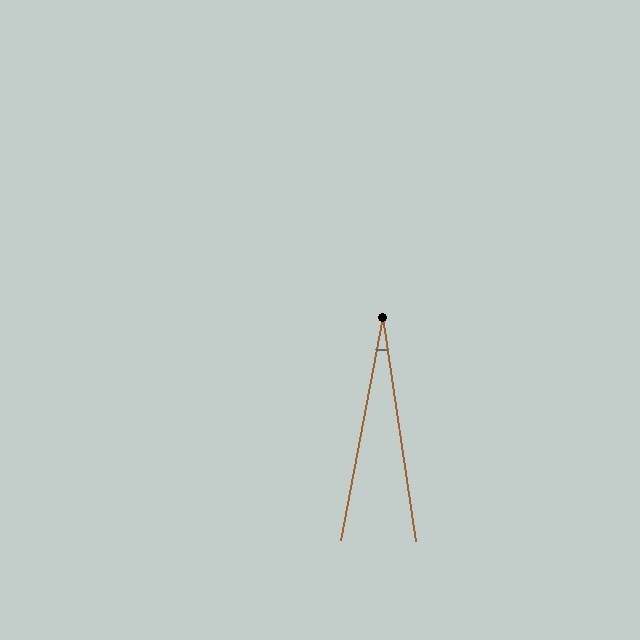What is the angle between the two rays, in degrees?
Approximately 19 degrees.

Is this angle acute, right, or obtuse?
It is acute.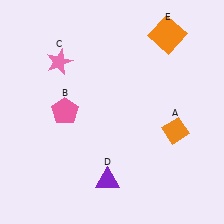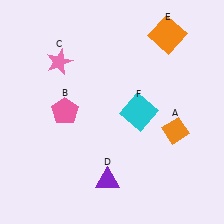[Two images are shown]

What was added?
A cyan square (F) was added in Image 2.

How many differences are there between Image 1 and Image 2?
There is 1 difference between the two images.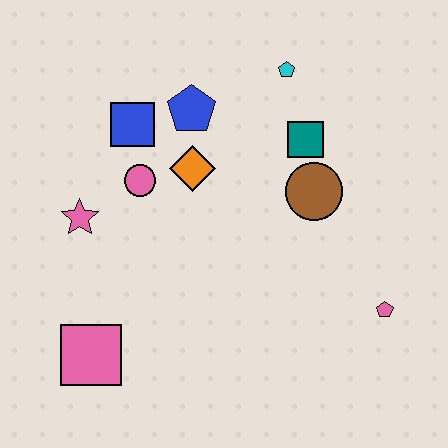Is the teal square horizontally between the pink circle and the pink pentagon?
Yes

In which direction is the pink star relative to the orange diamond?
The pink star is to the left of the orange diamond.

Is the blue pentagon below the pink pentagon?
No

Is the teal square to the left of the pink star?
No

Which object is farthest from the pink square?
The cyan pentagon is farthest from the pink square.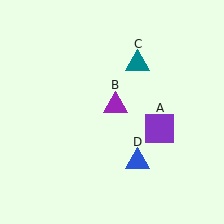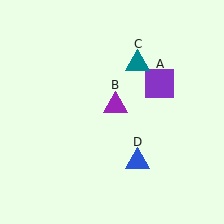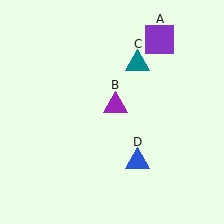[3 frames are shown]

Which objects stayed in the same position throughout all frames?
Purple triangle (object B) and teal triangle (object C) and blue triangle (object D) remained stationary.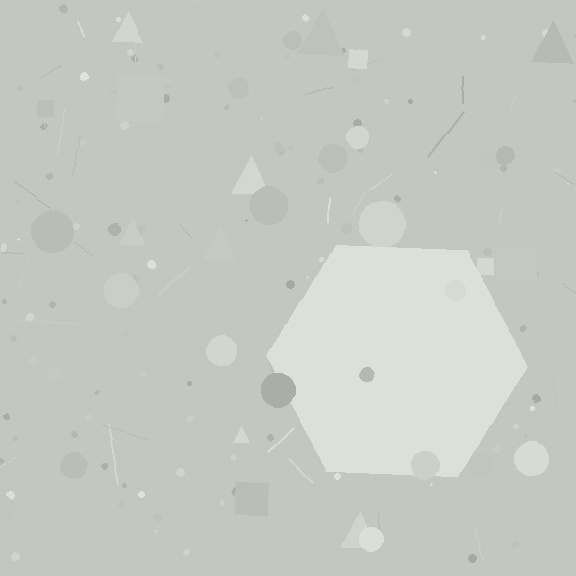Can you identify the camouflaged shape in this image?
The camouflaged shape is a hexagon.